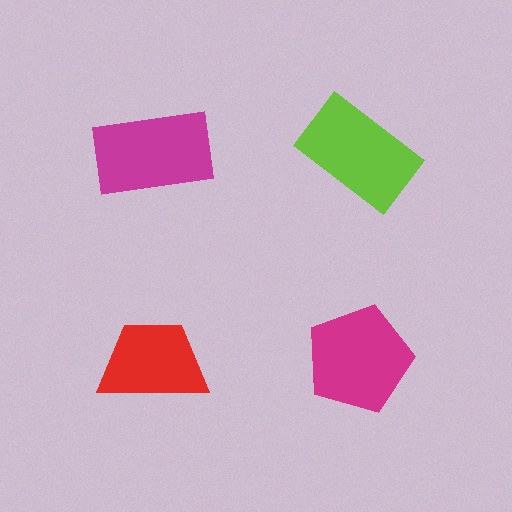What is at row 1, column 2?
A lime rectangle.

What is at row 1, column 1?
A magenta rectangle.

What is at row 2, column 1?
A red trapezoid.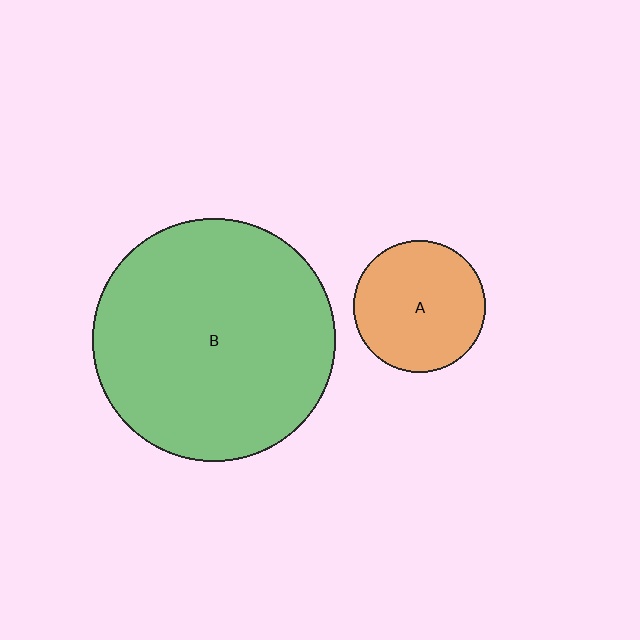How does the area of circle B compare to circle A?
Approximately 3.4 times.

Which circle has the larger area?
Circle B (green).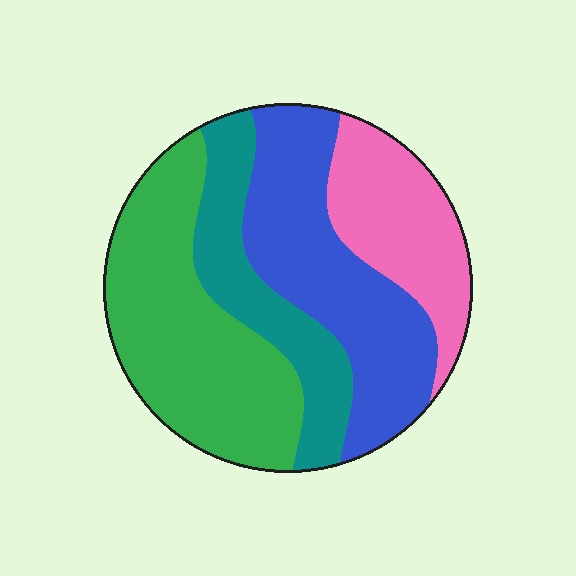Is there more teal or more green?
Green.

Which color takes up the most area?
Green, at roughly 35%.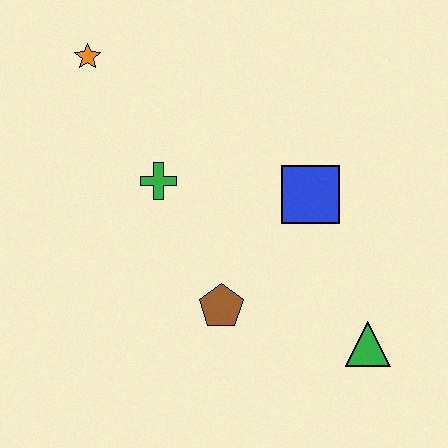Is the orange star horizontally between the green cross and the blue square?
No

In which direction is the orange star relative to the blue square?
The orange star is to the left of the blue square.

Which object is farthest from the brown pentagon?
The orange star is farthest from the brown pentagon.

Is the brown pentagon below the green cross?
Yes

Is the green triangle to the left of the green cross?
No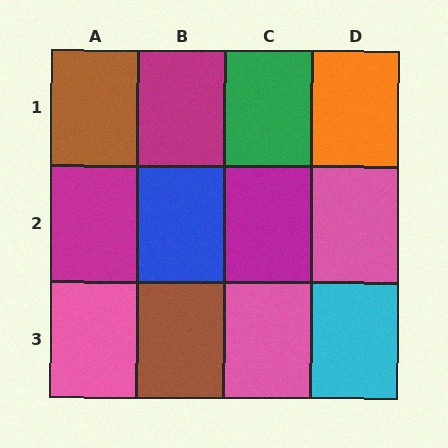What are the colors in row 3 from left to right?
Pink, brown, pink, cyan.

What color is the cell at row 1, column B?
Magenta.